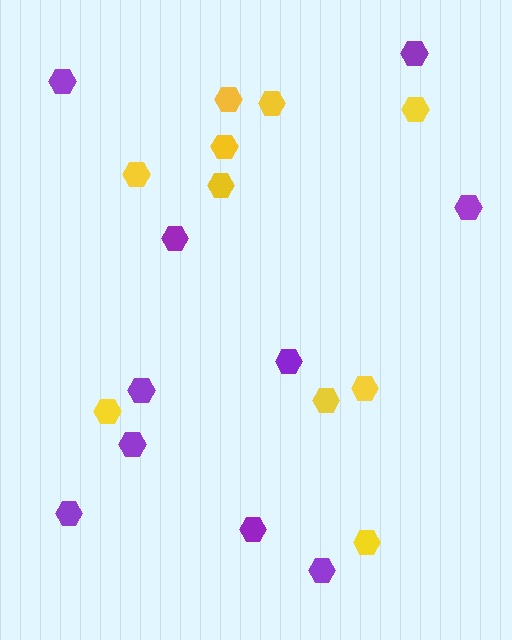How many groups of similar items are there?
There are 2 groups: one group of yellow hexagons (10) and one group of purple hexagons (10).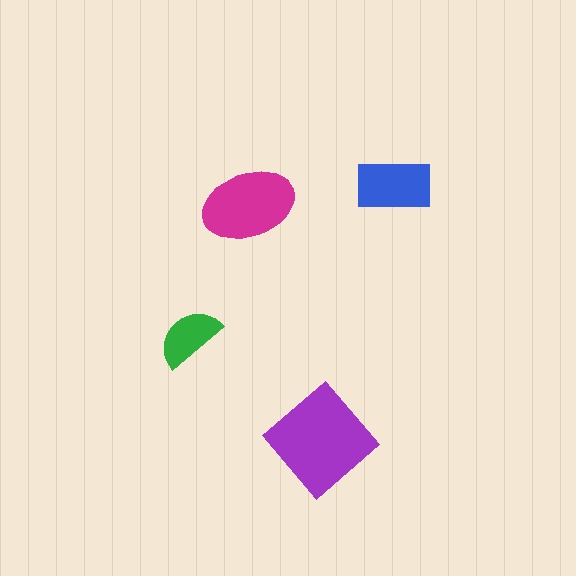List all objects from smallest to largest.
The green semicircle, the blue rectangle, the magenta ellipse, the purple diamond.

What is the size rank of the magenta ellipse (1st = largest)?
2nd.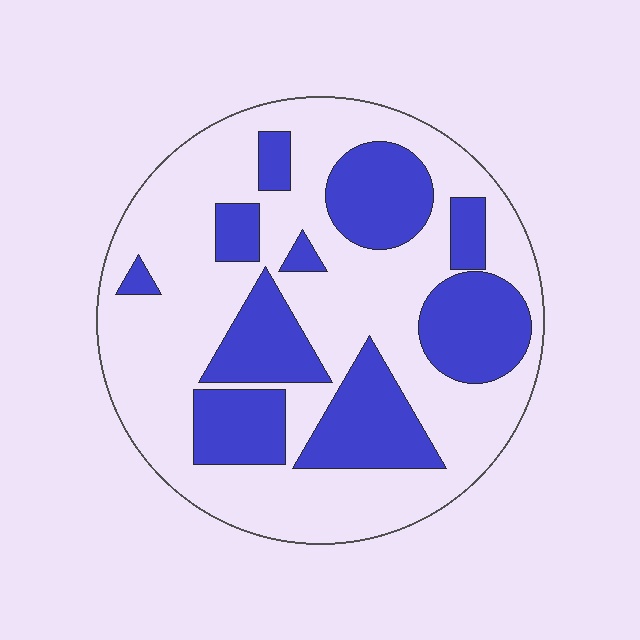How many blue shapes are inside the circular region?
10.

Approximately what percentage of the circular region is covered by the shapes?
Approximately 35%.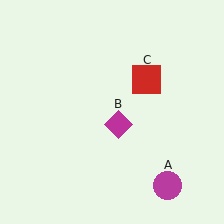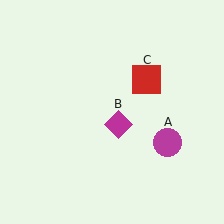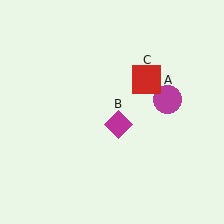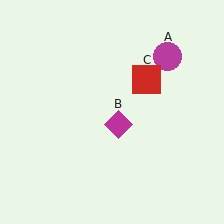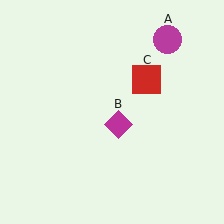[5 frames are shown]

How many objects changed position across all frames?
1 object changed position: magenta circle (object A).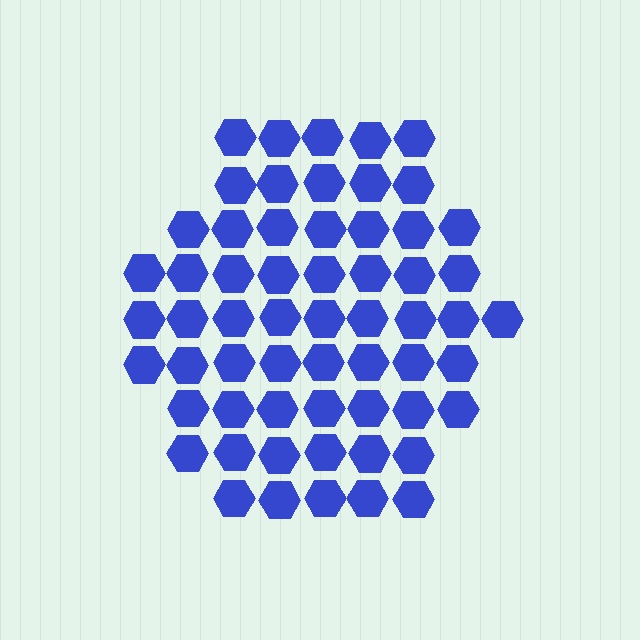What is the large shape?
The large shape is a hexagon.